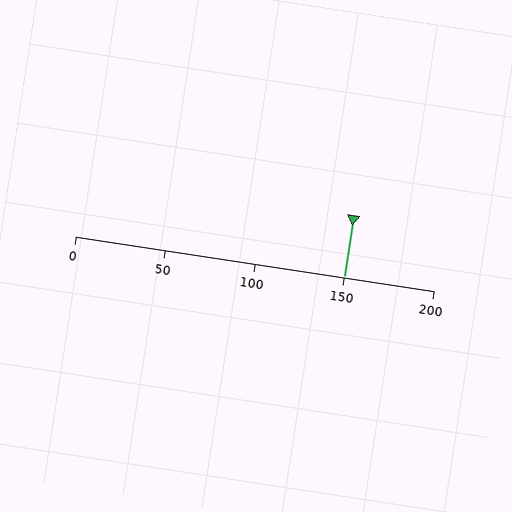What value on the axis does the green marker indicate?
The marker indicates approximately 150.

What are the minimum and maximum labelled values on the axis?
The axis runs from 0 to 200.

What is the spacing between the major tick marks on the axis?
The major ticks are spaced 50 apart.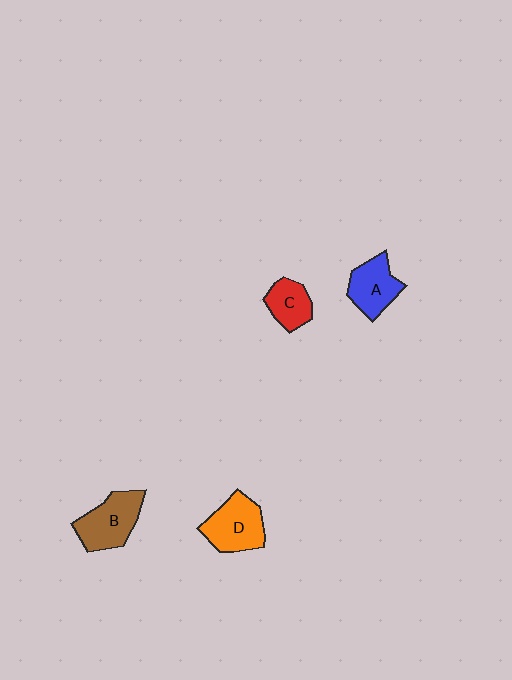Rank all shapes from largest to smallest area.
From largest to smallest: B (brown), D (orange), A (blue), C (red).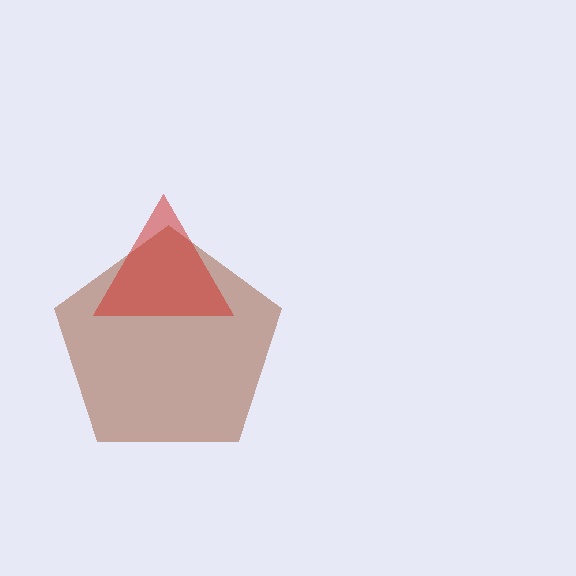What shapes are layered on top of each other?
The layered shapes are: a brown pentagon, a red triangle.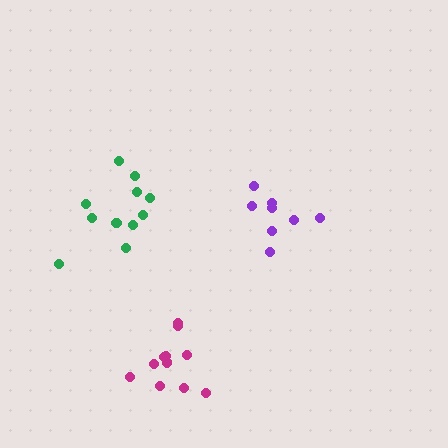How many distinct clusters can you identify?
There are 3 distinct clusters.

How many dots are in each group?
Group 1: 8 dots, Group 2: 11 dots, Group 3: 11 dots (30 total).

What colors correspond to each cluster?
The clusters are colored: purple, magenta, green.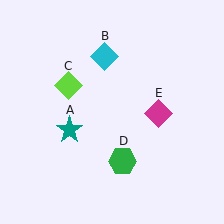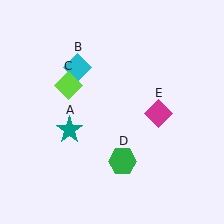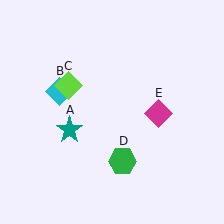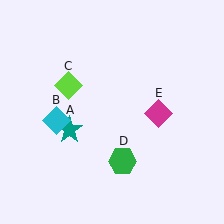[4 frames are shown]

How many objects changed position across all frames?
1 object changed position: cyan diamond (object B).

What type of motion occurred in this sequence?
The cyan diamond (object B) rotated counterclockwise around the center of the scene.